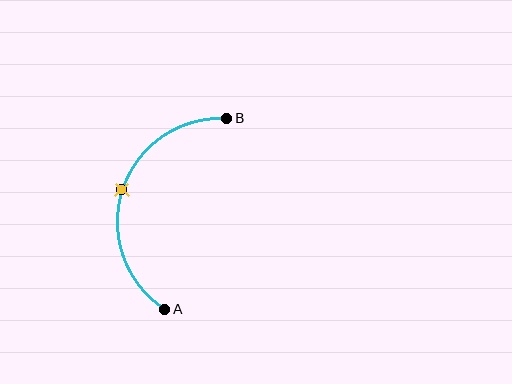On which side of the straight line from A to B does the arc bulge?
The arc bulges to the left of the straight line connecting A and B.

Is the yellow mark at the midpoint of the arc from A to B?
Yes. The yellow mark lies on the arc at equal arc-length from both A and B — it is the arc midpoint.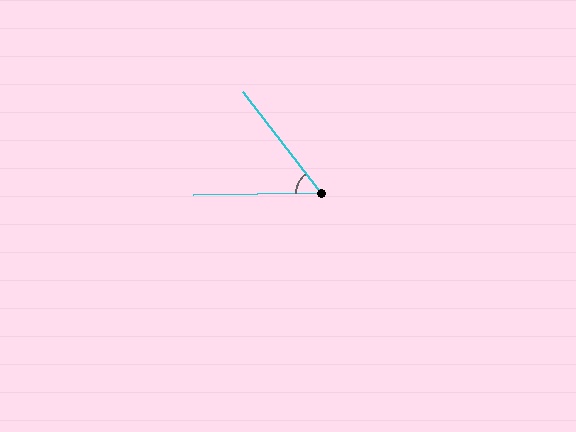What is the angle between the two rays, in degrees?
Approximately 53 degrees.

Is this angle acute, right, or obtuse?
It is acute.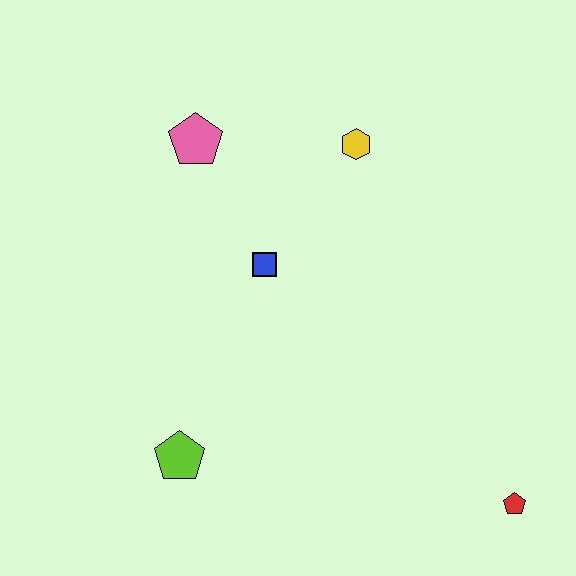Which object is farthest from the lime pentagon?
The yellow hexagon is farthest from the lime pentagon.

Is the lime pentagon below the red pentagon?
No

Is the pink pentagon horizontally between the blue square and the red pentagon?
No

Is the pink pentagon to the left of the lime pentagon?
No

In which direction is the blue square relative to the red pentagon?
The blue square is to the left of the red pentagon.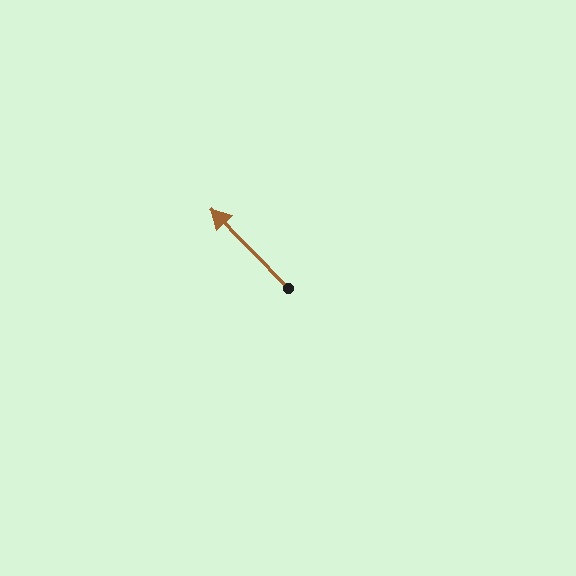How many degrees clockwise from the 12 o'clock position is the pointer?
Approximately 316 degrees.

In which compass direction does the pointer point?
Northwest.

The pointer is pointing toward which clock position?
Roughly 11 o'clock.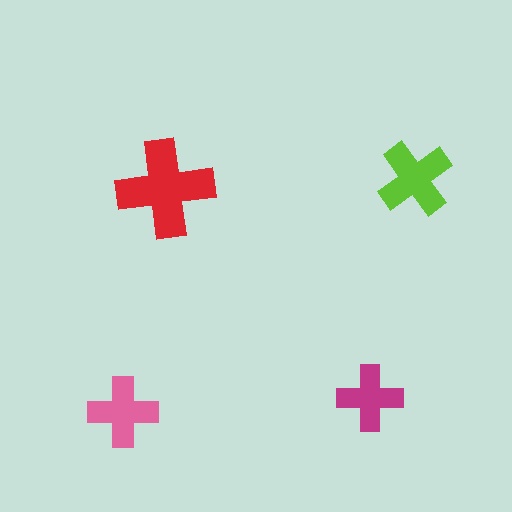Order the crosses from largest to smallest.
the red one, the lime one, the pink one, the magenta one.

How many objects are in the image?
There are 4 objects in the image.